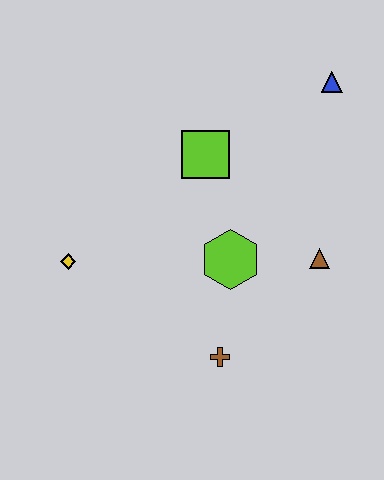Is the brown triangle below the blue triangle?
Yes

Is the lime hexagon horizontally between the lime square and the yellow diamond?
No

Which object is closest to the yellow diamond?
The lime hexagon is closest to the yellow diamond.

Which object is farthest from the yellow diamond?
The blue triangle is farthest from the yellow diamond.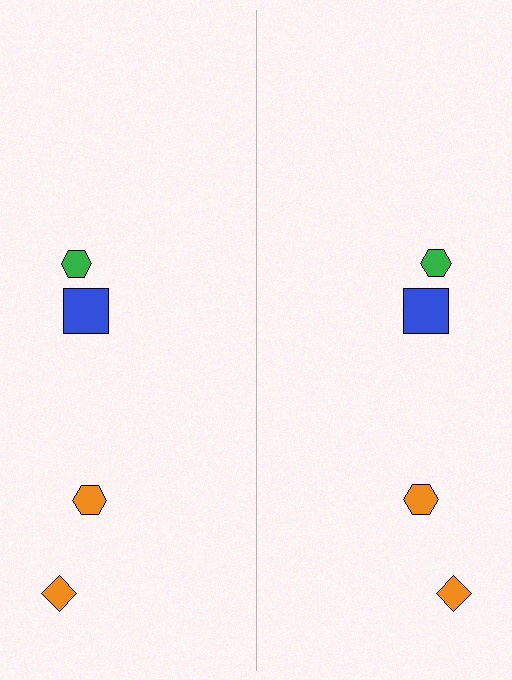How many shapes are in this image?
There are 8 shapes in this image.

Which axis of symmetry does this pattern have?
The pattern has a vertical axis of symmetry running through the center of the image.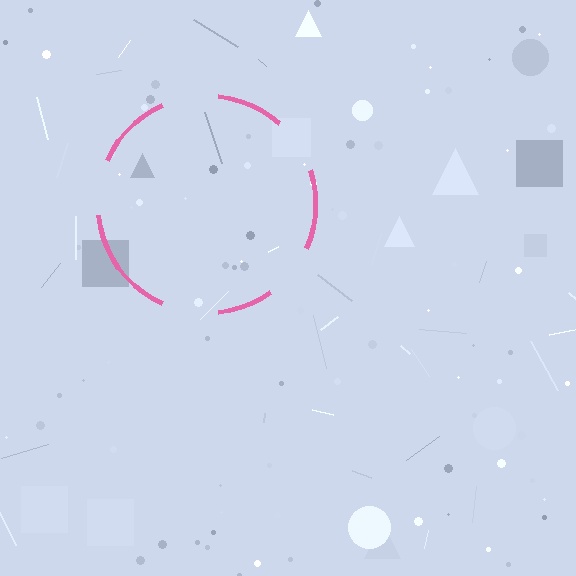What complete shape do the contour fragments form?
The contour fragments form a circle.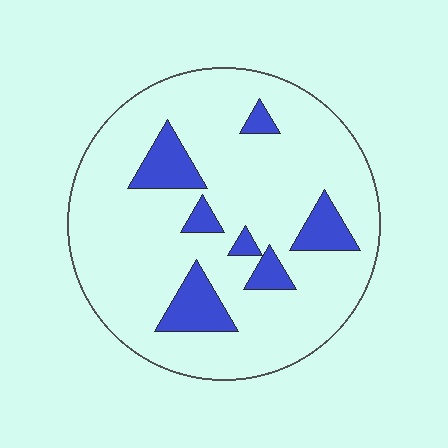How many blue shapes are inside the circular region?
7.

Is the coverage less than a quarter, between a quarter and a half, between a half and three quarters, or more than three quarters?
Less than a quarter.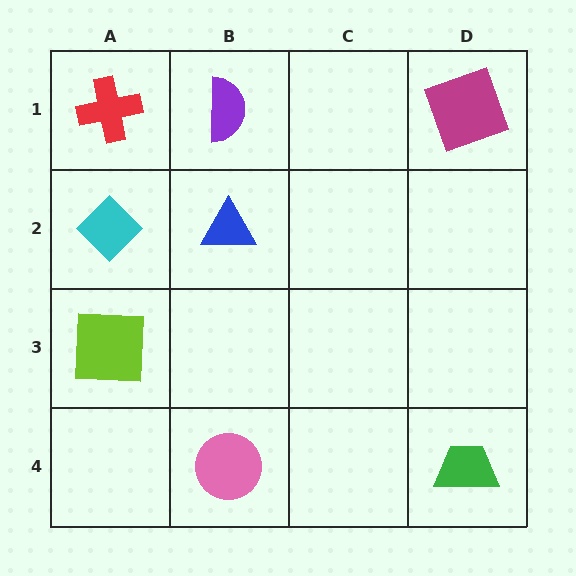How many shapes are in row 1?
3 shapes.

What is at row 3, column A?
A lime square.